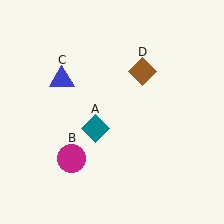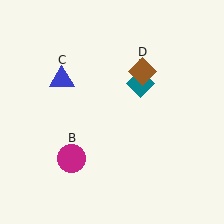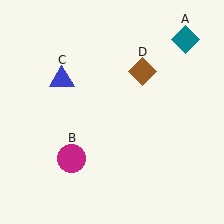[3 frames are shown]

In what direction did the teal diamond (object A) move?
The teal diamond (object A) moved up and to the right.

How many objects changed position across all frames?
1 object changed position: teal diamond (object A).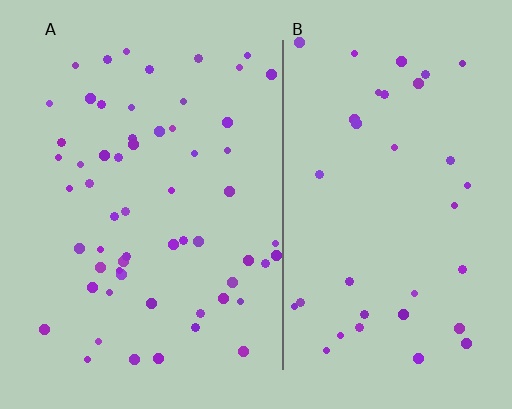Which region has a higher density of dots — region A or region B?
A (the left).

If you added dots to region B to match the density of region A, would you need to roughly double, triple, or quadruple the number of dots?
Approximately double.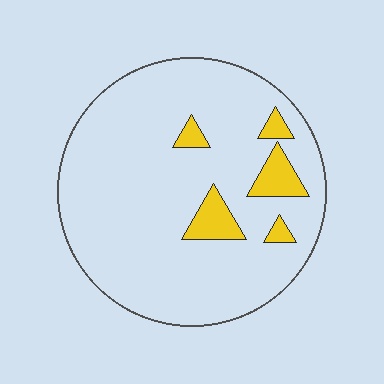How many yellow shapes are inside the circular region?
5.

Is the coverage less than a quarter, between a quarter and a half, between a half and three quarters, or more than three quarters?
Less than a quarter.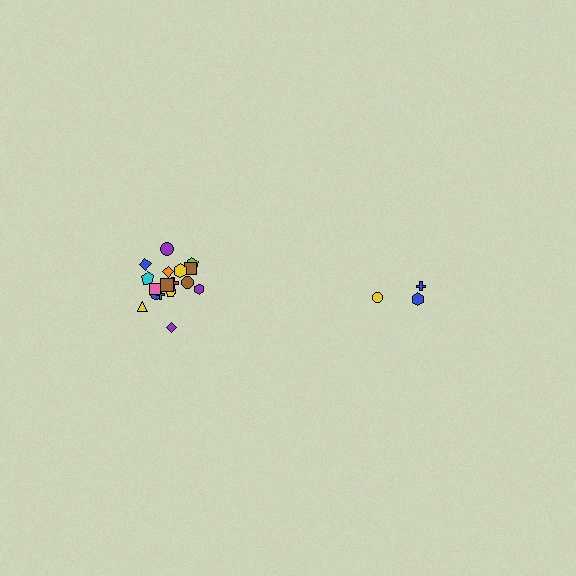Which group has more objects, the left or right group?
The left group.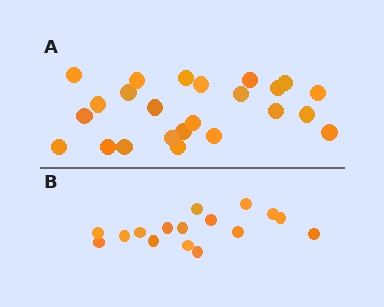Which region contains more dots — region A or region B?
Region A (the top region) has more dots.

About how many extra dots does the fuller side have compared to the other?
Region A has roughly 8 or so more dots than region B.